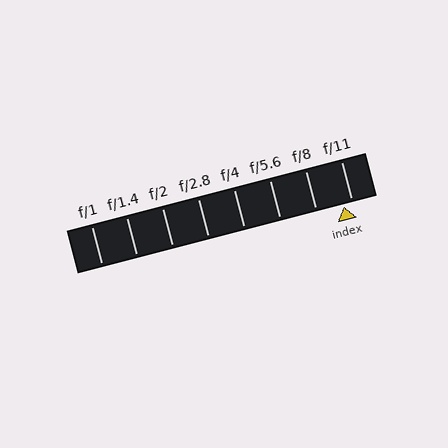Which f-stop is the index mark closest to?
The index mark is closest to f/11.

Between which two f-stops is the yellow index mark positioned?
The index mark is between f/8 and f/11.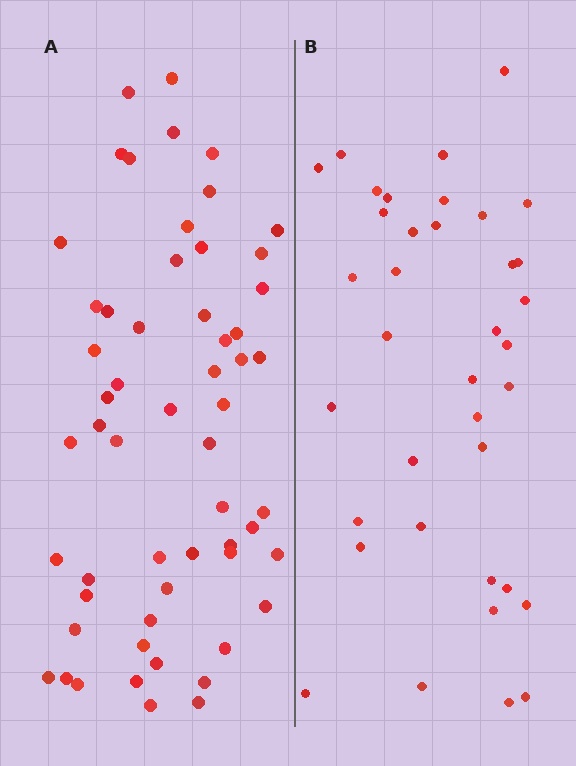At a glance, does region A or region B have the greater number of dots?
Region A (the left region) has more dots.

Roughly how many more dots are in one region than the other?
Region A has approximately 20 more dots than region B.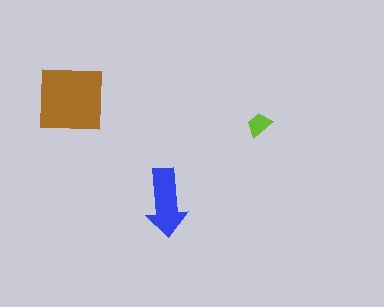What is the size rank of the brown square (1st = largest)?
1st.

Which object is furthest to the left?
The brown square is leftmost.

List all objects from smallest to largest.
The lime trapezoid, the blue arrow, the brown square.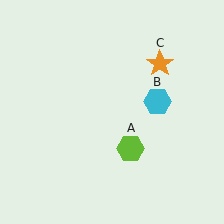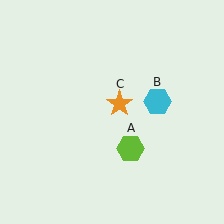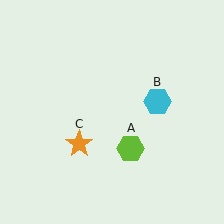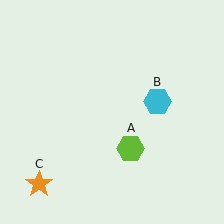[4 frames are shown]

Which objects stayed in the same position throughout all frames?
Lime hexagon (object A) and cyan hexagon (object B) remained stationary.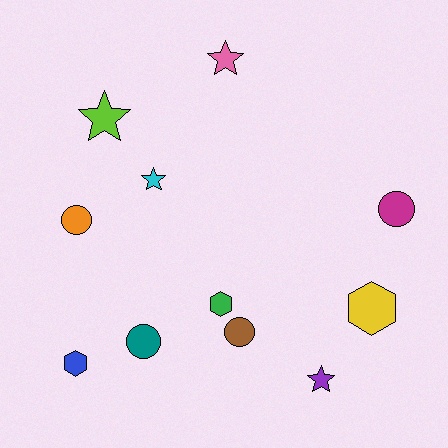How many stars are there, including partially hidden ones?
There are 4 stars.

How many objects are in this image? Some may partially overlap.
There are 11 objects.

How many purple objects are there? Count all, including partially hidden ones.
There is 1 purple object.